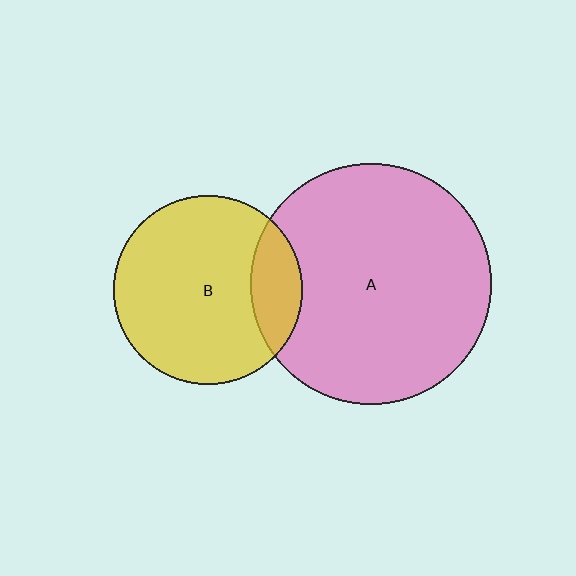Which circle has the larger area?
Circle A (pink).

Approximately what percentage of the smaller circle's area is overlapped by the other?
Approximately 20%.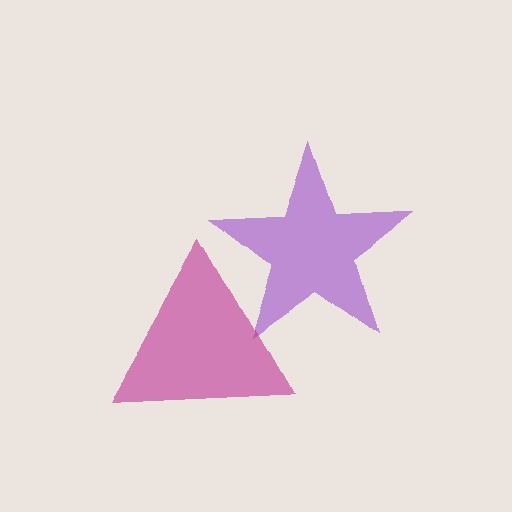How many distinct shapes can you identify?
There are 2 distinct shapes: a purple star, a magenta triangle.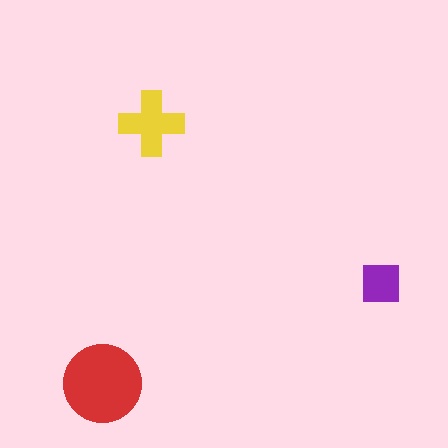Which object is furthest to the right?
The purple square is rightmost.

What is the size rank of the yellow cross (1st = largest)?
2nd.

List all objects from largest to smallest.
The red circle, the yellow cross, the purple square.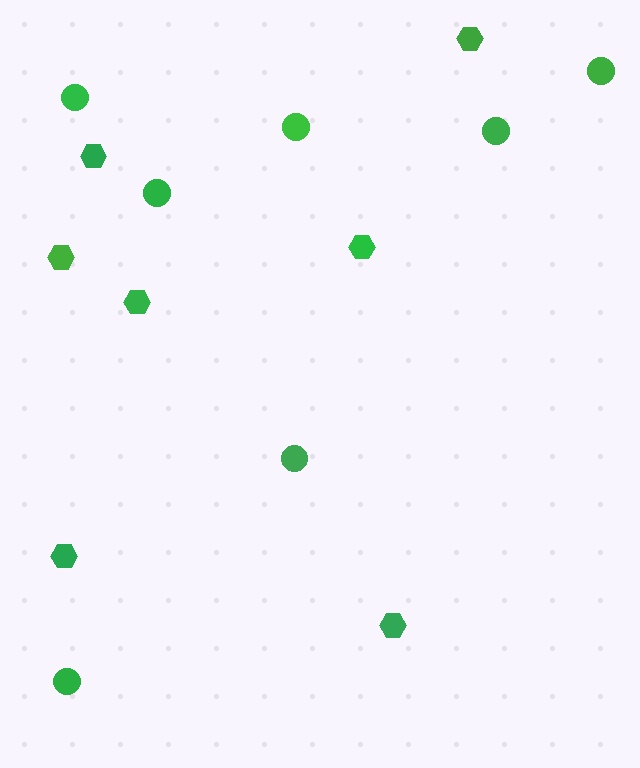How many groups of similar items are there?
There are 2 groups: one group of circles (7) and one group of hexagons (7).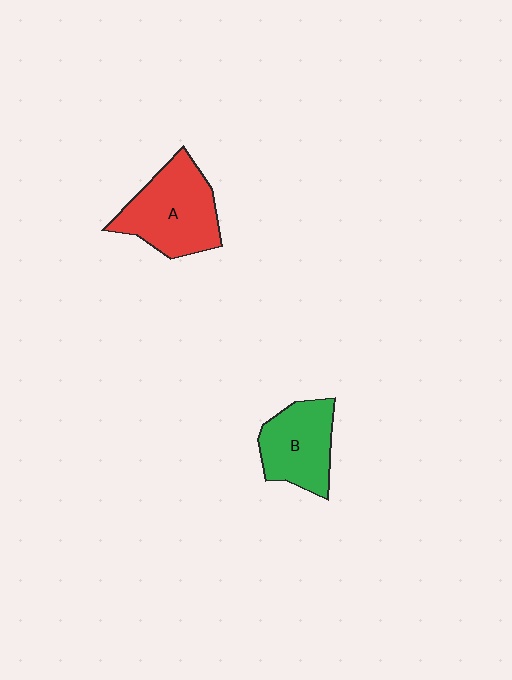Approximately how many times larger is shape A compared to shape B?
Approximately 1.3 times.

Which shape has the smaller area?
Shape B (green).